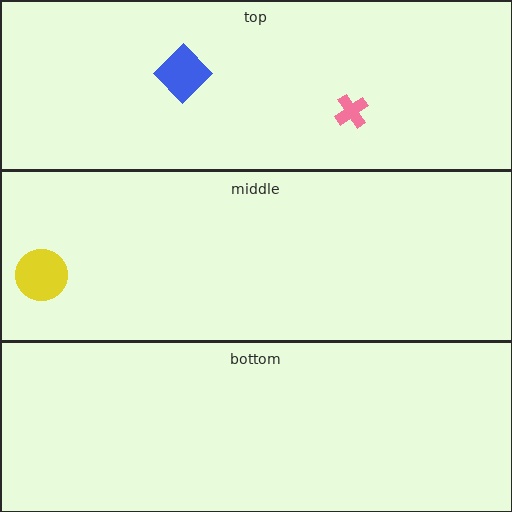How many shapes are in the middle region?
1.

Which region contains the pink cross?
The top region.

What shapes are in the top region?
The blue diamond, the pink cross.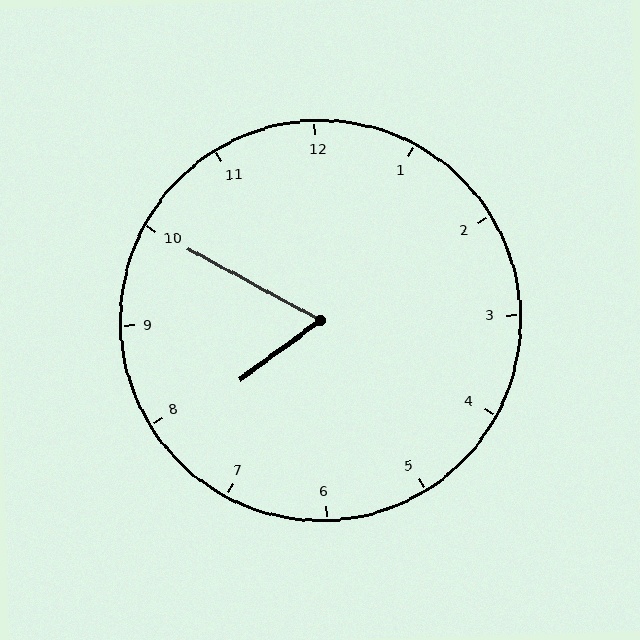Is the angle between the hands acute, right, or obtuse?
It is acute.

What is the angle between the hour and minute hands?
Approximately 65 degrees.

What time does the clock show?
7:50.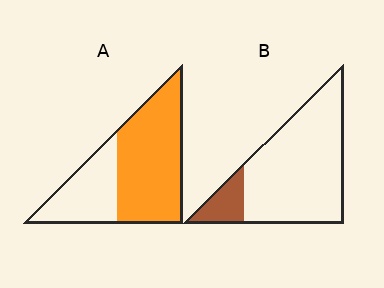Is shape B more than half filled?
No.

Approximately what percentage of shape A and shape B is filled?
A is approximately 65% and B is approximately 15%.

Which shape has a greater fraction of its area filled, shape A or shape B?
Shape A.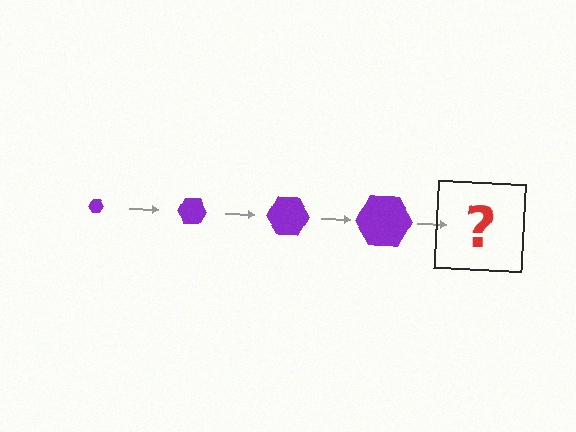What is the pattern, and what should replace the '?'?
The pattern is that the hexagon gets progressively larger each step. The '?' should be a purple hexagon, larger than the previous one.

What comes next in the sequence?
The next element should be a purple hexagon, larger than the previous one.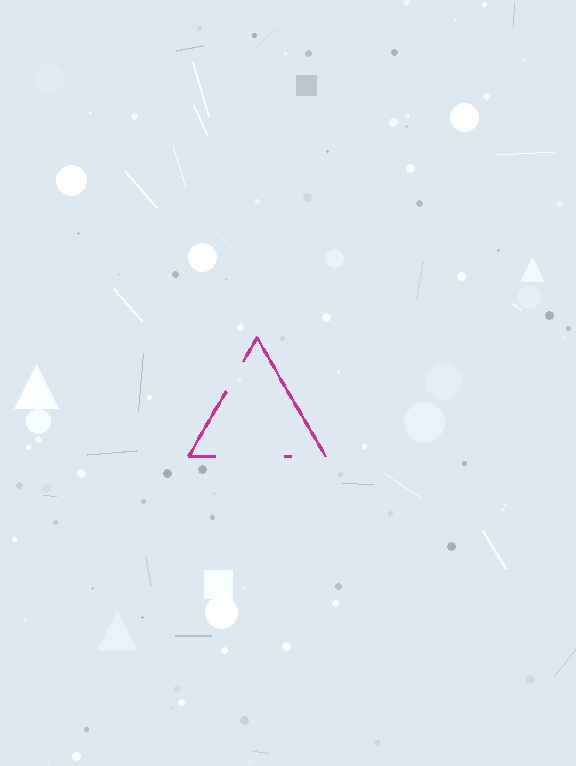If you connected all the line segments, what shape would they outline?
They would outline a triangle.